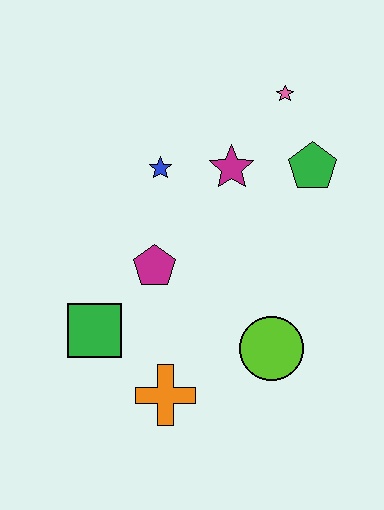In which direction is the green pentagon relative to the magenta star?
The green pentagon is to the right of the magenta star.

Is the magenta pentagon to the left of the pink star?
Yes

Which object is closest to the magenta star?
The blue star is closest to the magenta star.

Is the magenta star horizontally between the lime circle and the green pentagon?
No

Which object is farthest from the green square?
The pink star is farthest from the green square.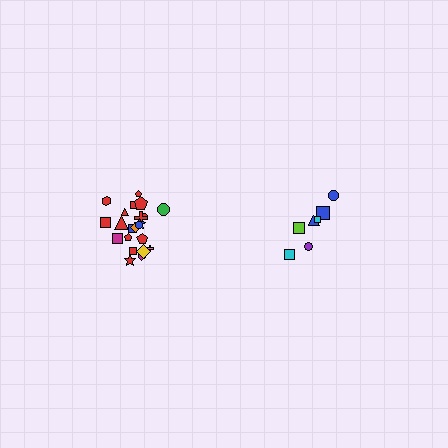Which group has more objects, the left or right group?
The left group.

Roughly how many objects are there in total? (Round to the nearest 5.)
Roughly 30 objects in total.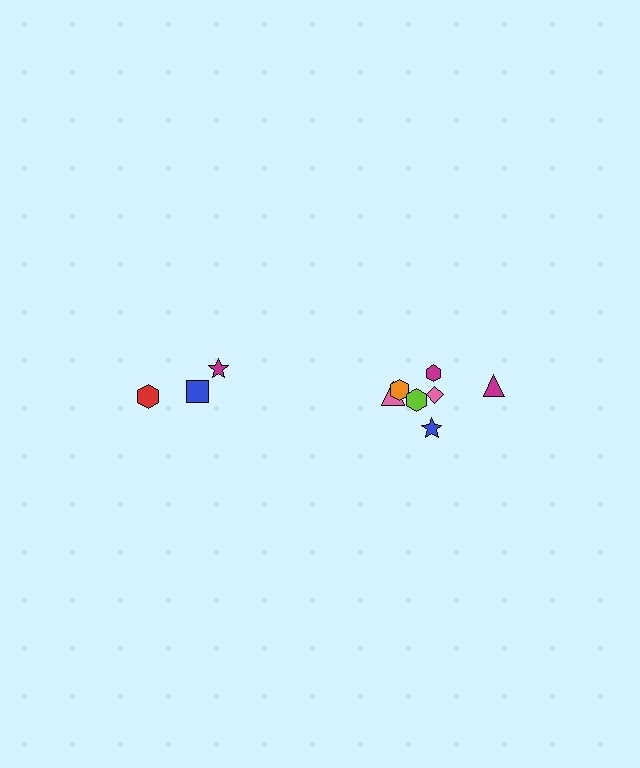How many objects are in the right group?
There are 7 objects.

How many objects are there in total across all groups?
There are 10 objects.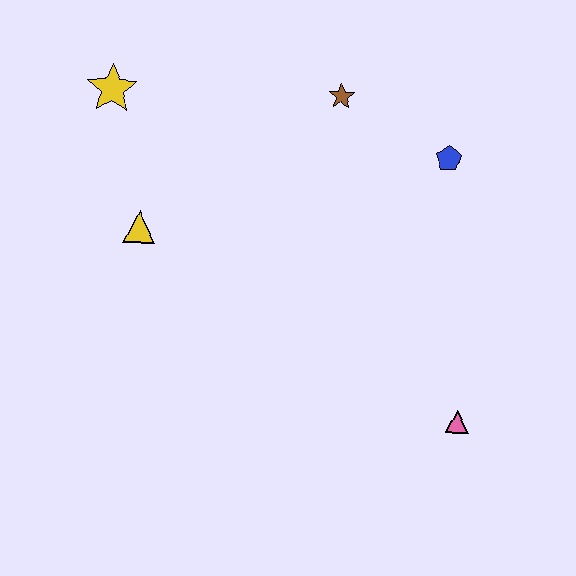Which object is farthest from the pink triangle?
The yellow star is farthest from the pink triangle.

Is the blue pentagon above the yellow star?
No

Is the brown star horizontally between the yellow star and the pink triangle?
Yes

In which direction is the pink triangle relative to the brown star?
The pink triangle is below the brown star.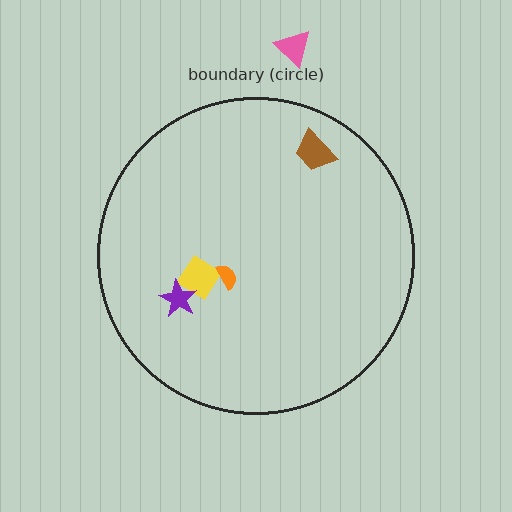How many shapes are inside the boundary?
4 inside, 1 outside.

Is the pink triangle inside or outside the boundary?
Outside.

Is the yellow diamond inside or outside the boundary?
Inside.